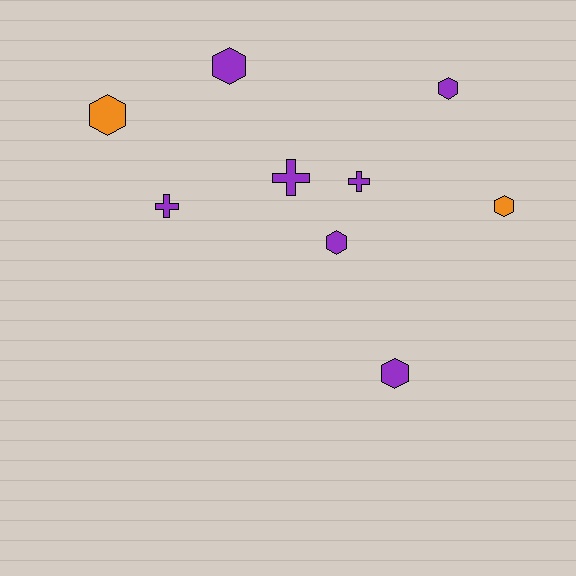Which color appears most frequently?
Purple, with 7 objects.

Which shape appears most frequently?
Hexagon, with 6 objects.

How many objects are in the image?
There are 9 objects.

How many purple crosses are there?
There are 3 purple crosses.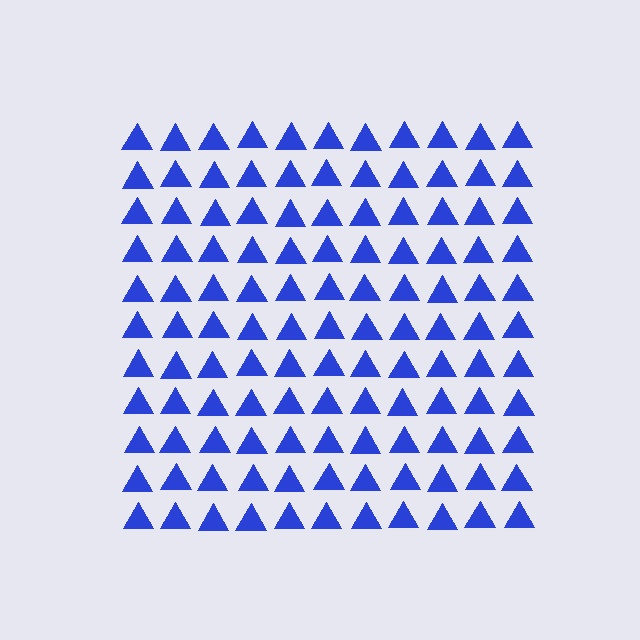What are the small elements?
The small elements are triangles.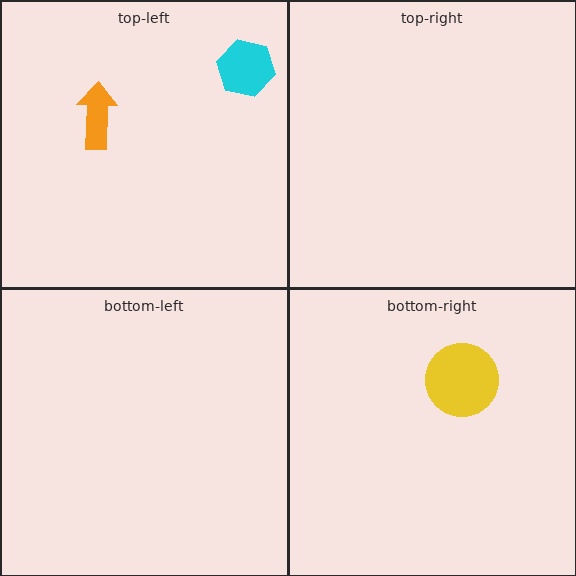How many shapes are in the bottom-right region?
1.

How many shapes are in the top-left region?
2.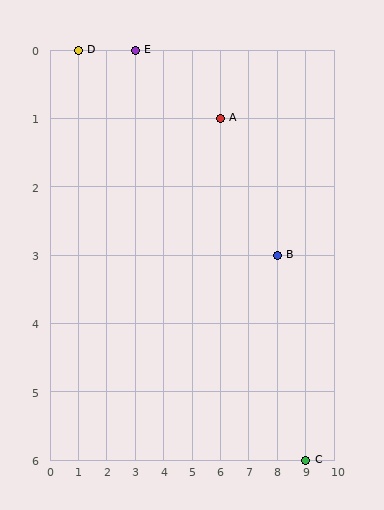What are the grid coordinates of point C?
Point C is at grid coordinates (9, 6).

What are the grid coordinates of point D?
Point D is at grid coordinates (1, 0).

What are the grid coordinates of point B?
Point B is at grid coordinates (8, 3).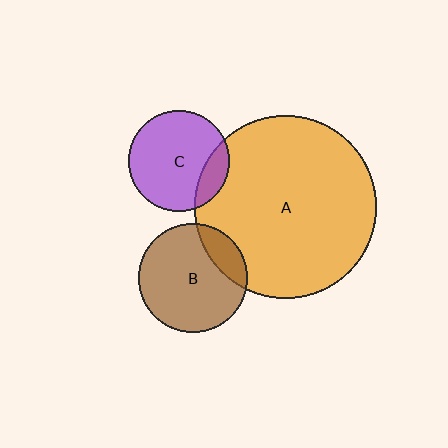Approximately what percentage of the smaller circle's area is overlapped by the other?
Approximately 20%.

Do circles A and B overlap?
Yes.